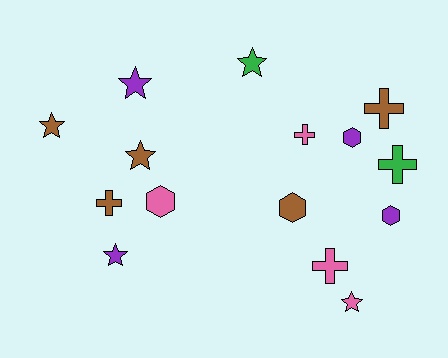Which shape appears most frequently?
Star, with 6 objects.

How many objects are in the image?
There are 15 objects.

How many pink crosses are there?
There are 2 pink crosses.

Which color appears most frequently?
Brown, with 5 objects.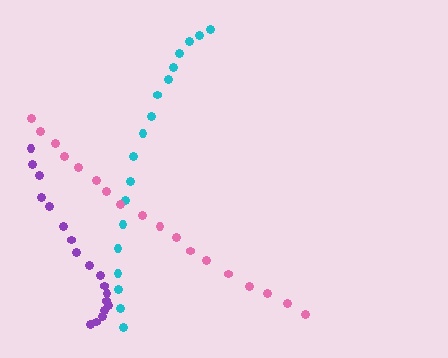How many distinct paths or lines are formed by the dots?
There are 3 distinct paths.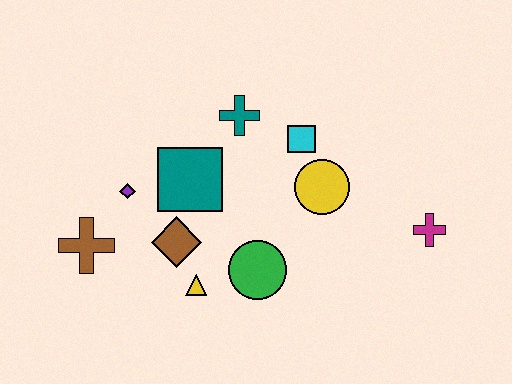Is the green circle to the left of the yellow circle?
Yes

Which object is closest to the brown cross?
The purple diamond is closest to the brown cross.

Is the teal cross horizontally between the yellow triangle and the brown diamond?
No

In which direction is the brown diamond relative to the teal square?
The brown diamond is below the teal square.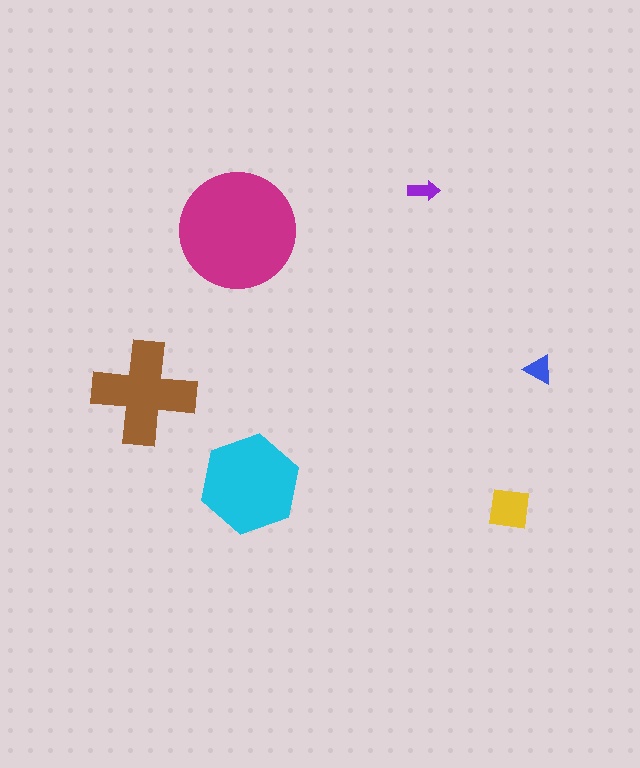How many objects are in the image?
There are 6 objects in the image.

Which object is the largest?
The magenta circle.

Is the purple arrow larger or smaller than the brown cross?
Smaller.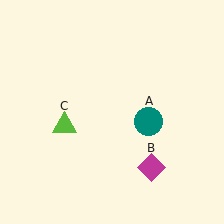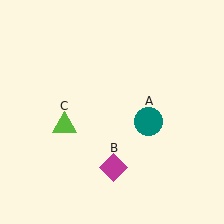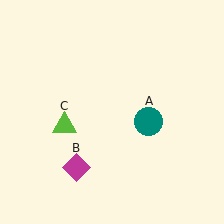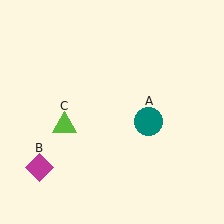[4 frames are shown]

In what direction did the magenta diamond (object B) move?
The magenta diamond (object B) moved left.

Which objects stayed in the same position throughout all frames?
Teal circle (object A) and lime triangle (object C) remained stationary.